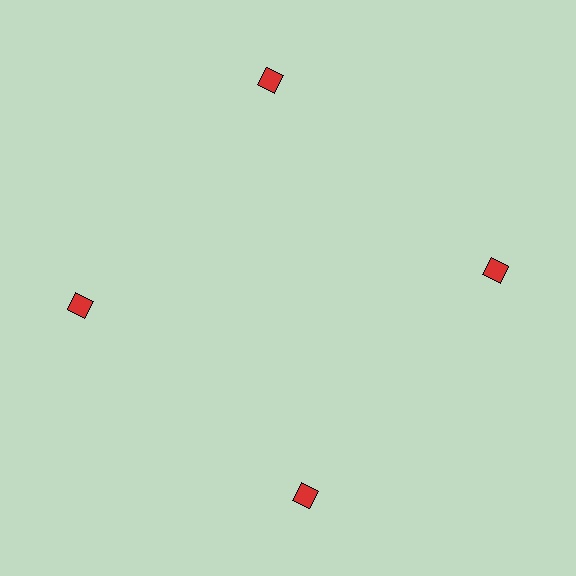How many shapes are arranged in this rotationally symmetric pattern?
There are 4 shapes, arranged in 4 groups of 1.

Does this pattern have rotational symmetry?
Yes, this pattern has 4-fold rotational symmetry. It looks the same after rotating 90 degrees around the center.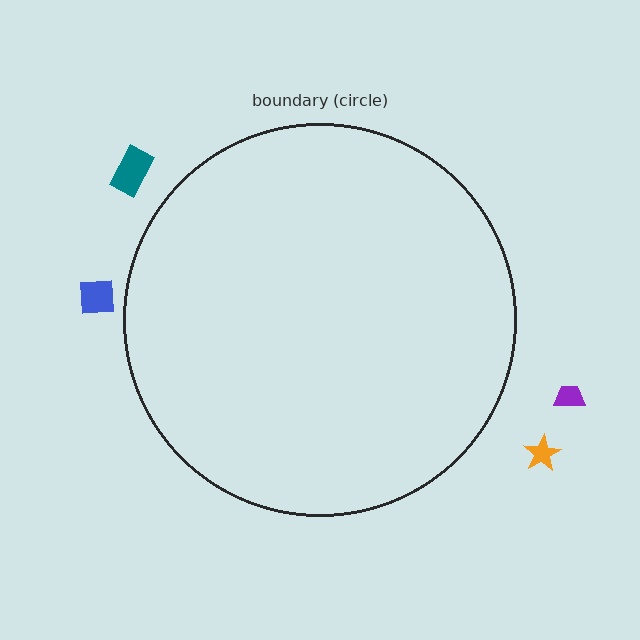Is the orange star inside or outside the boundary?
Outside.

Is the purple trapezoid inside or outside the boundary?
Outside.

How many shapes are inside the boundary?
0 inside, 4 outside.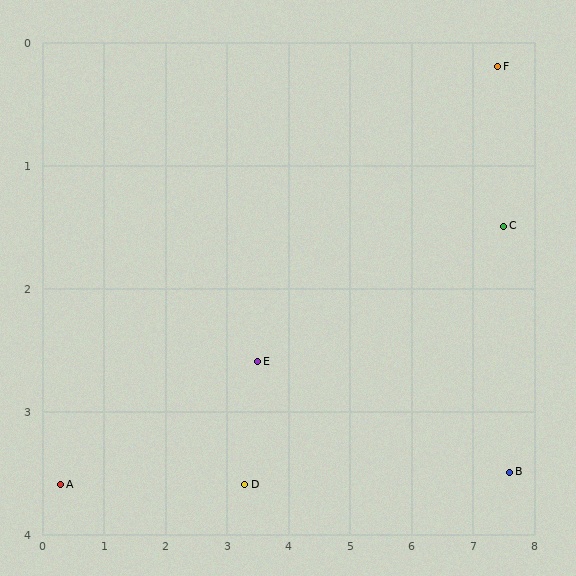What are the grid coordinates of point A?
Point A is at approximately (0.3, 3.6).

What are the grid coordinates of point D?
Point D is at approximately (3.3, 3.6).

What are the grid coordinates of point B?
Point B is at approximately (7.6, 3.5).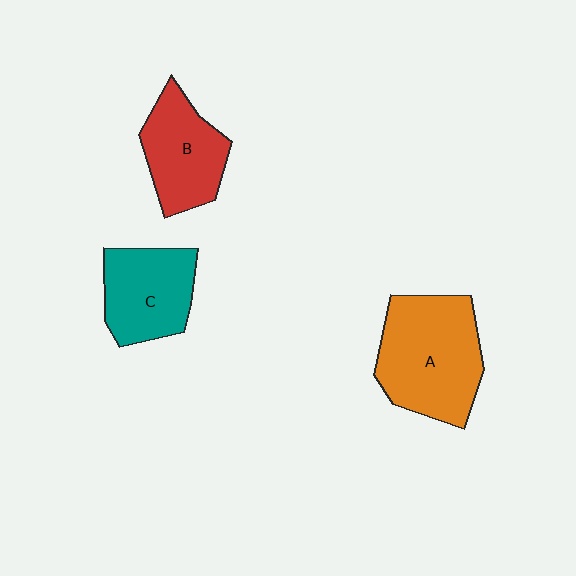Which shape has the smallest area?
Shape B (red).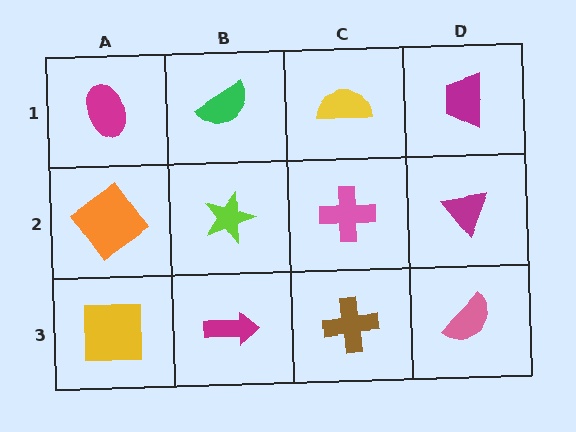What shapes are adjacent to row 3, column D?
A magenta triangle (row 2, column D), a brown cross (row 3, column C).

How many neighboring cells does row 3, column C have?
3.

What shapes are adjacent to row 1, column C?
A pink cross (row 2, column C), a green semicircle (row 1, column B), a magenta trapezoid (row 1, column D).